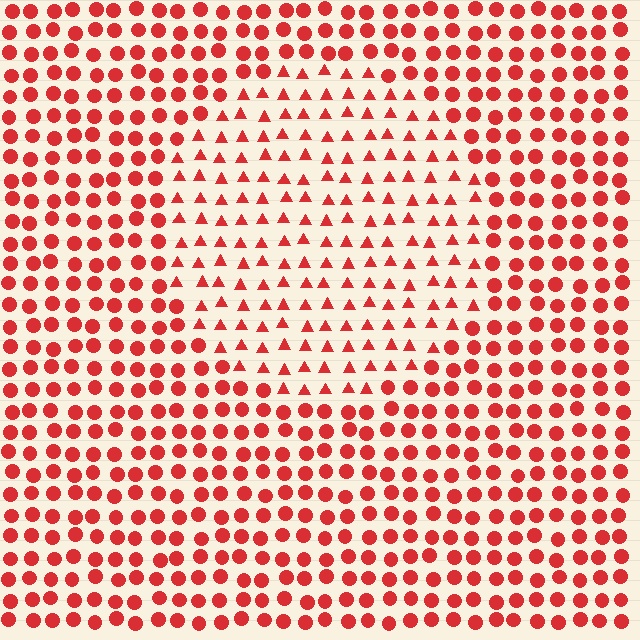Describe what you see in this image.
The image is filled with small red elements arranged in a uniform grid. A circle-shaped region contains triangles, while the surrounding area contains circles. The boundary is defined purely by the change in element shape.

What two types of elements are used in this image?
The image uses triangles inside the circle region and circles outside it.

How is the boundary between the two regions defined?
The boundary is defined by a change in element shape: triangles inside vs. circles outside. All elements share the same color and spacing.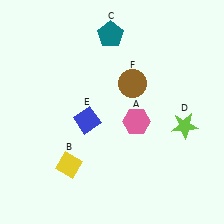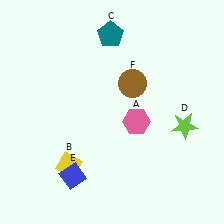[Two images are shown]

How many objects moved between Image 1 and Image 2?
1 object moved between the two images.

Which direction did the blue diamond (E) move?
The blue diamond (E) moved down.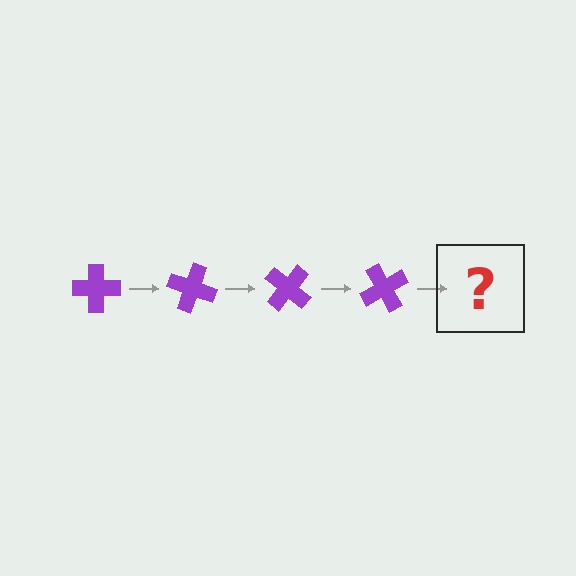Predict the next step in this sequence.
The next step is a purple cross rotated 80 degrees.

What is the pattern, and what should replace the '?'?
The pattern is that the cross rotates 20 degrees each step. The '?' should be a purple cross rotated 80 degrees.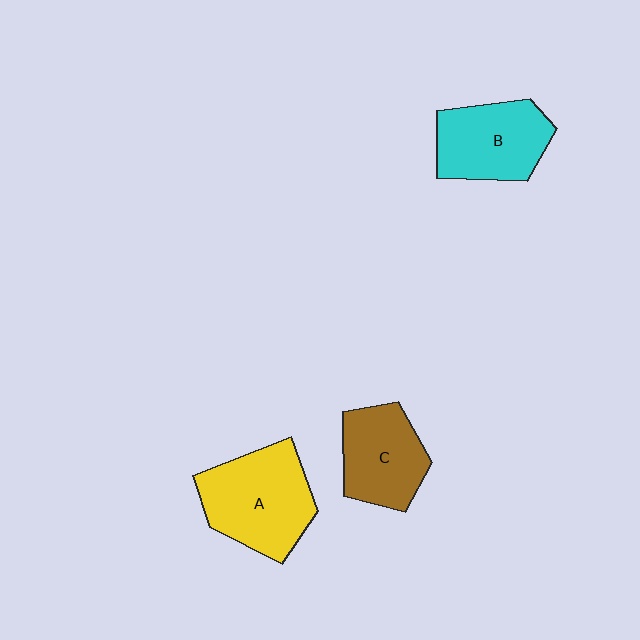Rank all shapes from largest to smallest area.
From largest to smallest: A (yellow), B (cyan), C (brown).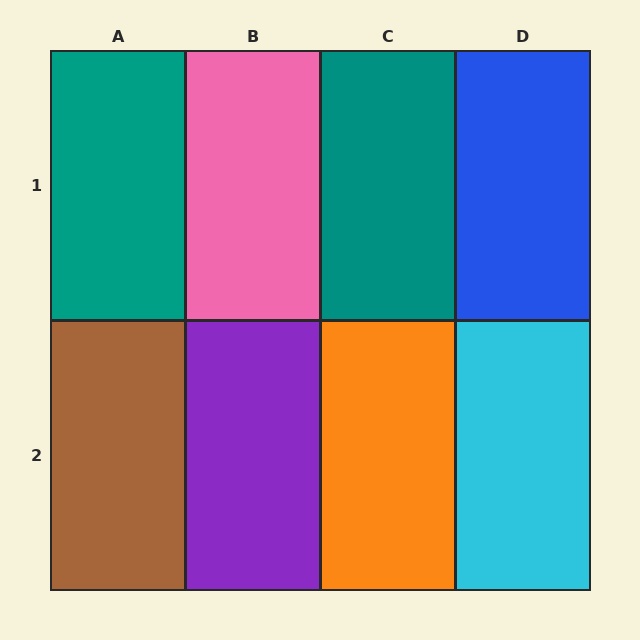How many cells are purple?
1 cell is purple.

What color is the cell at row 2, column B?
Purple.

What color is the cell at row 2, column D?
Cyan.